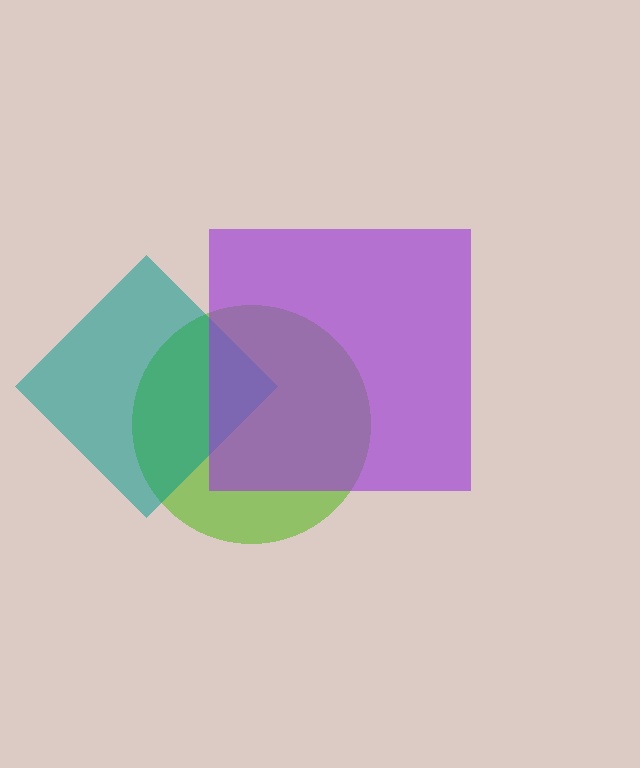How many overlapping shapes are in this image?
There are 3 overlapping shapes in the image.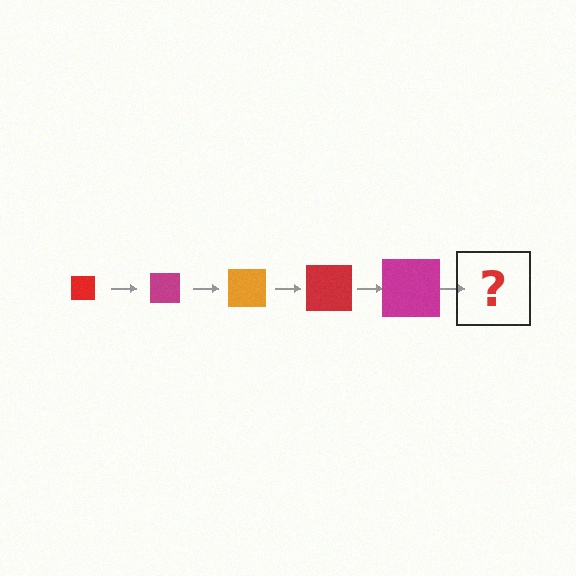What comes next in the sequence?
The next element should be an orange square, larger than the previous one.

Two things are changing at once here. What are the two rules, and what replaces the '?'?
The two rules are that the square grows larger each step and the color cycles through red, magenta, and orange. The '?' should be an orange square, larger than the previous one.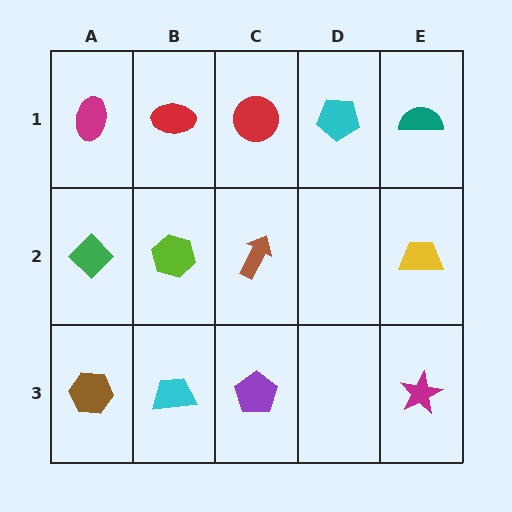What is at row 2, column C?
A brown arrow.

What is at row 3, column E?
A magenta star.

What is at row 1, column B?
A red ellipse.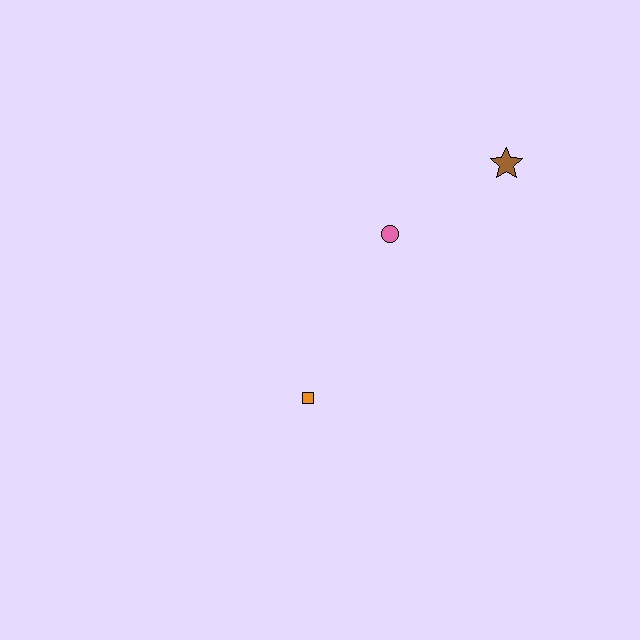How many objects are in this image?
There are 3 objects.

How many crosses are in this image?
There are no crosses.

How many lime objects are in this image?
There are no lime objects.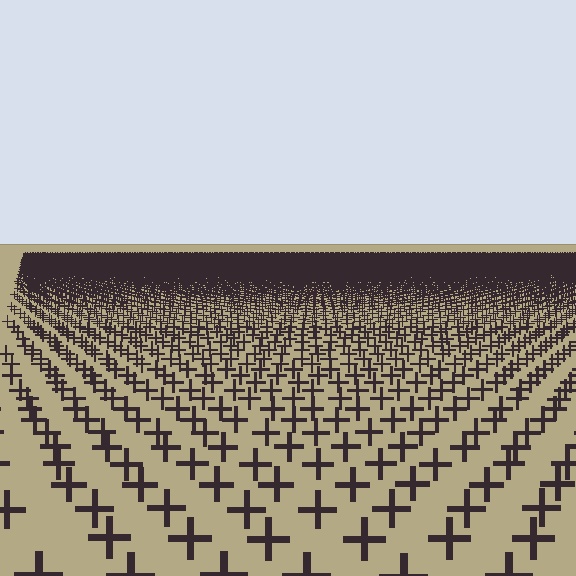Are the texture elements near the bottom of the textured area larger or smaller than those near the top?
Larger. Near the bottom, elements are closer to the viewer and appear at a bigger on-screen size.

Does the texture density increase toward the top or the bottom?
Density increases toward the top.